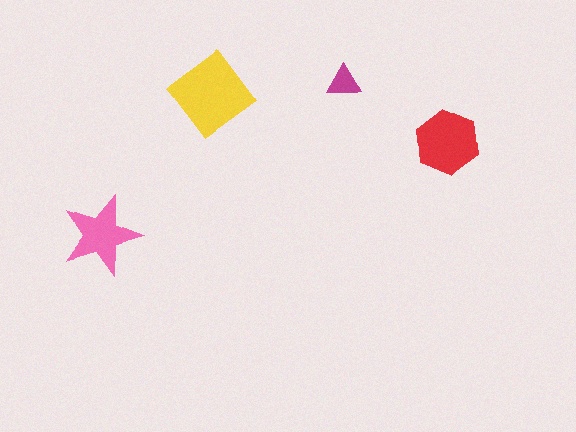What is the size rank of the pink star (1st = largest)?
3rd.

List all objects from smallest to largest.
The magenta triangle, the pink star, the red hexagon, the yellow diamond.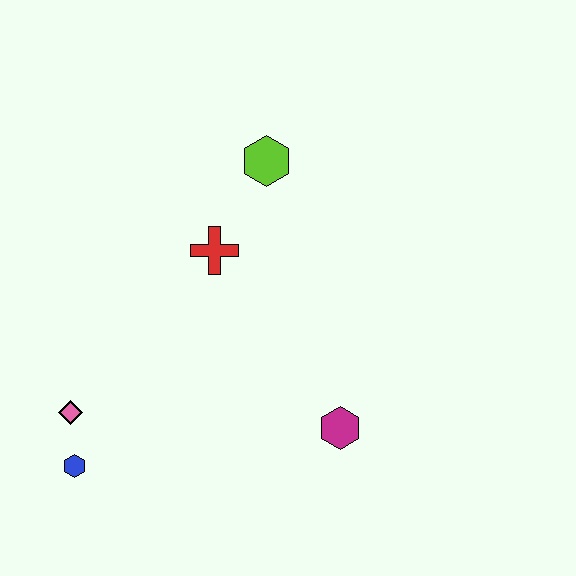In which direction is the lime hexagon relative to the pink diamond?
The lime hexagon is above the pink diamond.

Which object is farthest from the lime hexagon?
The blue hexagon is farthest from the lime hexagon.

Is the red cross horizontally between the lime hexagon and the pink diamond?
Yes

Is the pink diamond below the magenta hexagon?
No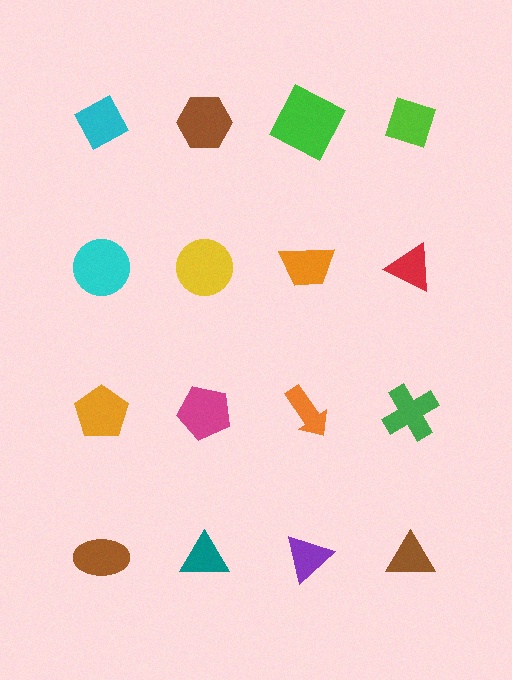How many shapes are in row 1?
4 shapes.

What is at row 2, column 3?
An orange trapezoid.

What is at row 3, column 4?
A green cross.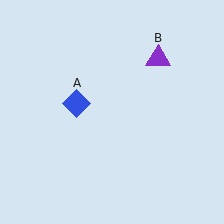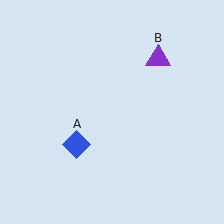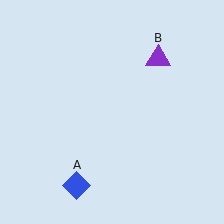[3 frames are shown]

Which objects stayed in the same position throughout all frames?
Purple triangle (object B) remained stationary.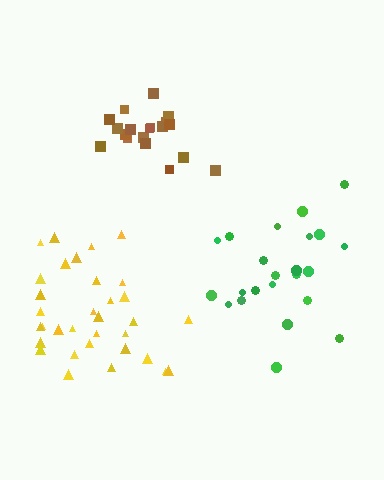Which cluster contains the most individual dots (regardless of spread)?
Yellow (33).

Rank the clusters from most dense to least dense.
brown, yellow, green.